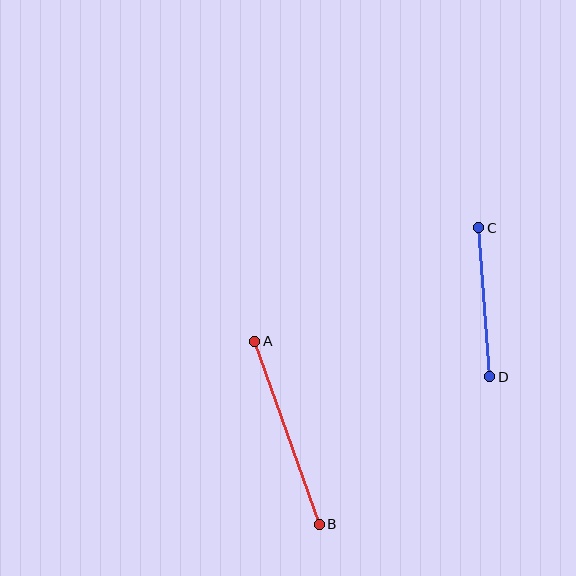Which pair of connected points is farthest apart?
Points A and B are farthest apart.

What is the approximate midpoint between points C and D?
The midpoint is at approximately (484, 302) pixels.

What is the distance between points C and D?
The distance is approximately 150 pixels.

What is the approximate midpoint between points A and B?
The midpoint is at approximately (287, 433) pixels.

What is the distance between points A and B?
The distance is approximately 194 pixels.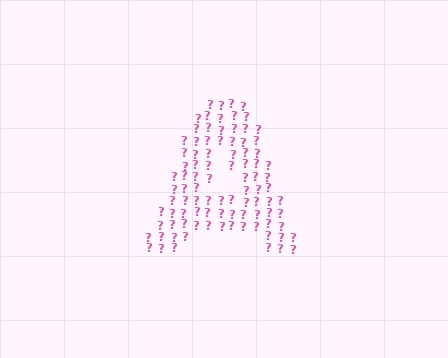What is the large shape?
The large shape is the letter A.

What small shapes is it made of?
It is made of small question marks.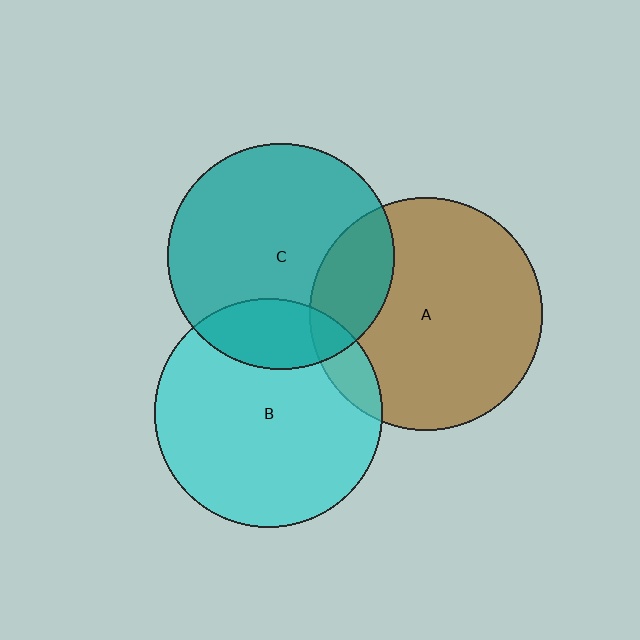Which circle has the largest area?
Circle A (brown).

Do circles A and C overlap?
Yes.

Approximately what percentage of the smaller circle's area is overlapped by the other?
Approximately 20%.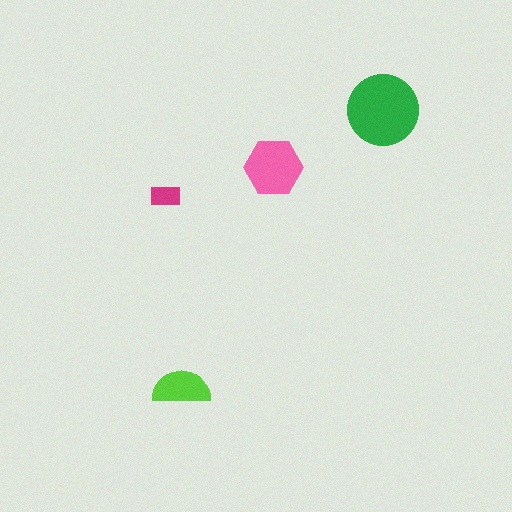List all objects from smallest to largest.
The magenta rectangle, the lime semicircle, the pink hexagon, the green circle.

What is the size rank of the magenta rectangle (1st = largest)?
4th.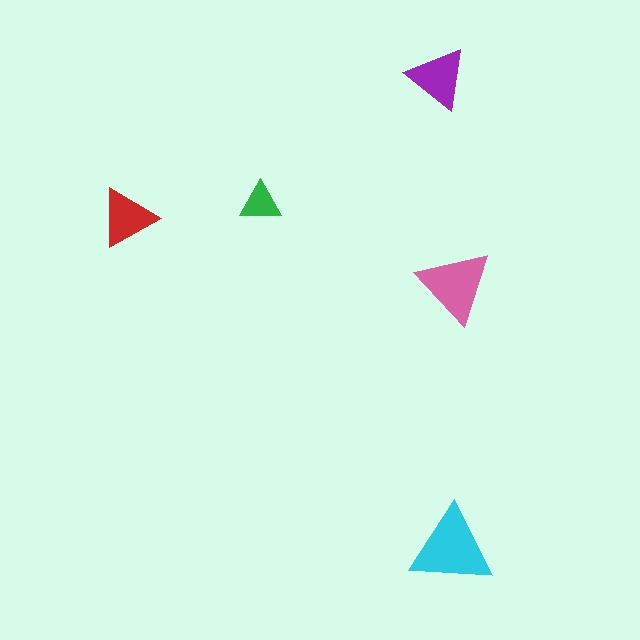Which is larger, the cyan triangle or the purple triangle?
The cyan one.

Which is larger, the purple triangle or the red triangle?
The purple one.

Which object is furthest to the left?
The red triangle is leftmost.